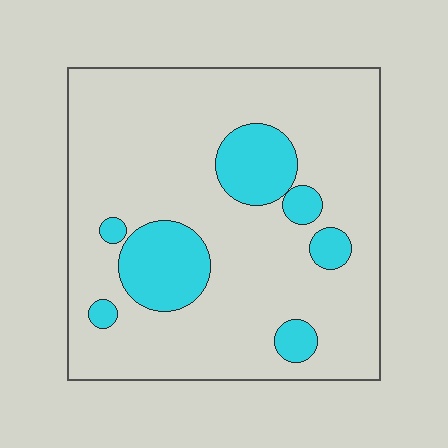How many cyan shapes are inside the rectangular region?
7.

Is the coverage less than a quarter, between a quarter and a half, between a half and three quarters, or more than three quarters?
Less than a quarter.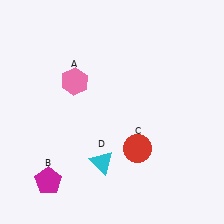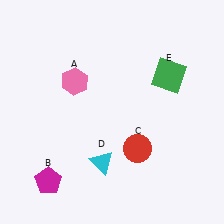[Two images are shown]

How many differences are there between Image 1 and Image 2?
There is 1 difference between the two images.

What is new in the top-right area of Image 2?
A green square (E) was added in the top-right area of Image 2.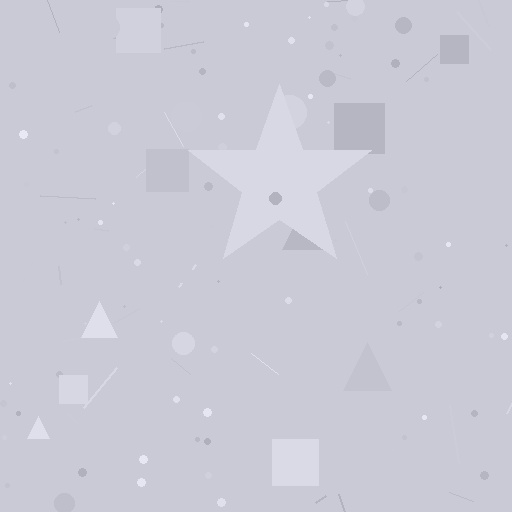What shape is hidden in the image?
A star is hidden in the image.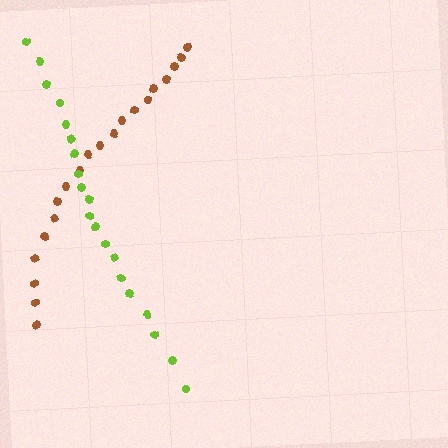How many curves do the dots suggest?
There are 2 distinct paths.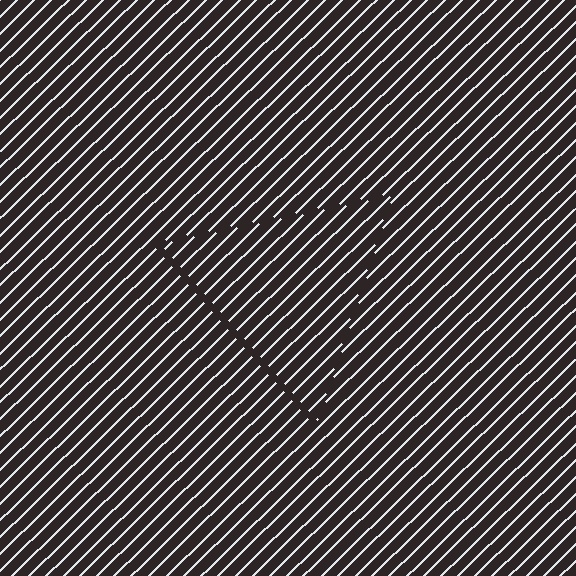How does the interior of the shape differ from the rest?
The interior of the shape contains the same grating, shifted by half a period — the contour is defined by the phase discontinuity where line-ends from the inner and outer gratings abut.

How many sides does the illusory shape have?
3 sides — the line-ends trace a triangle.